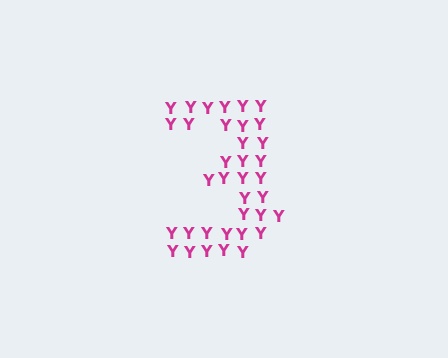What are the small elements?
The small elements are letter Y's.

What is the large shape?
The large shape is the digit 3.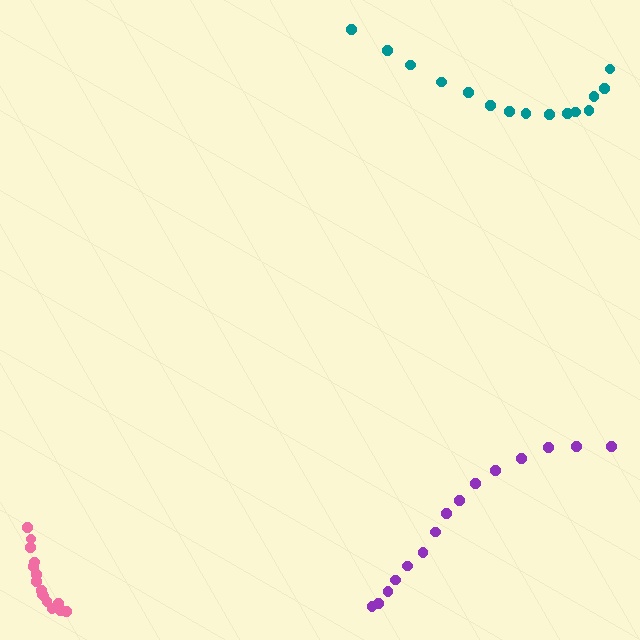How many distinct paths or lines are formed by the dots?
There are 3 distinct paths.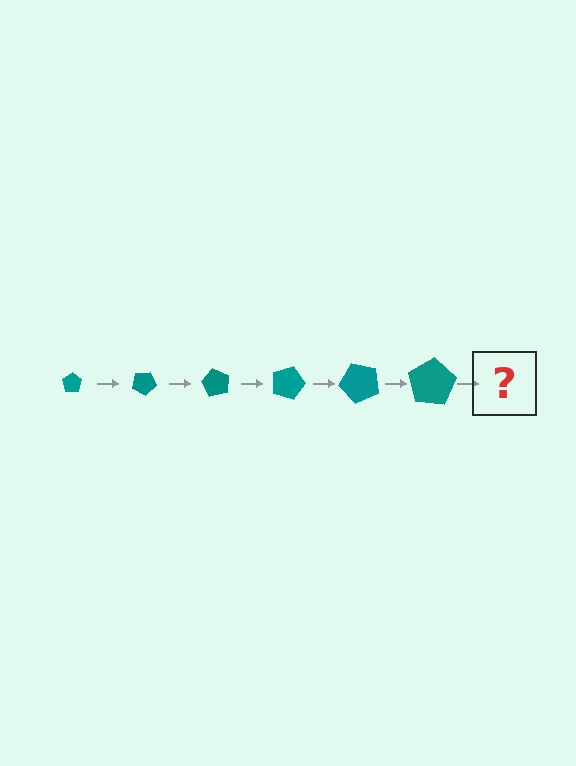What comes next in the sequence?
The next element should be a pentagon, larger than the previous one and rotated 180 degrees from the start.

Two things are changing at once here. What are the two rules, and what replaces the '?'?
The two rules are that the pentagon grows larger each step and it rotates 30 degrees each step. The '?' should be a pentagon, larger than the previous one and rotated 180 degrees from the start.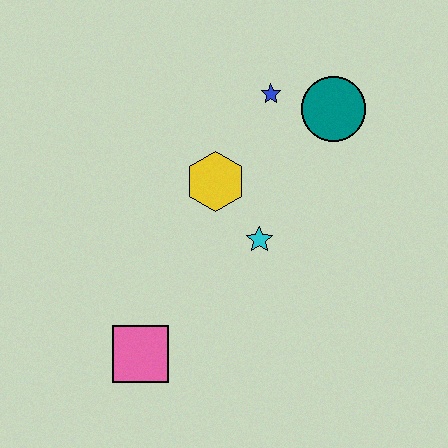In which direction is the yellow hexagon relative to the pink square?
The yellow hexagon is above the pink square.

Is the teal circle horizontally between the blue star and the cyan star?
No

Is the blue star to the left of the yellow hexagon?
No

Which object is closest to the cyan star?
The yellow hexagon is closest to the cyan star.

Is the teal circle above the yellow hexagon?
Yes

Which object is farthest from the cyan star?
The pink square is farthest from the cyan star.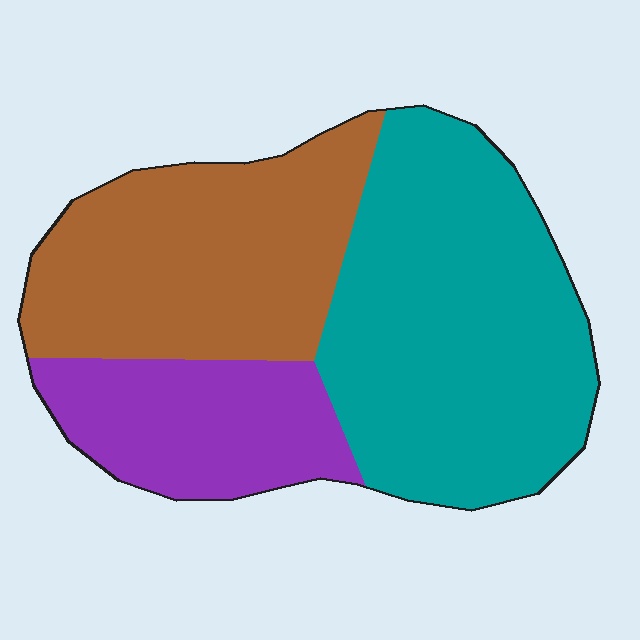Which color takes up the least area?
Purple, at roughly 20%.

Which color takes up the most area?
Teal, at roughly 45%.